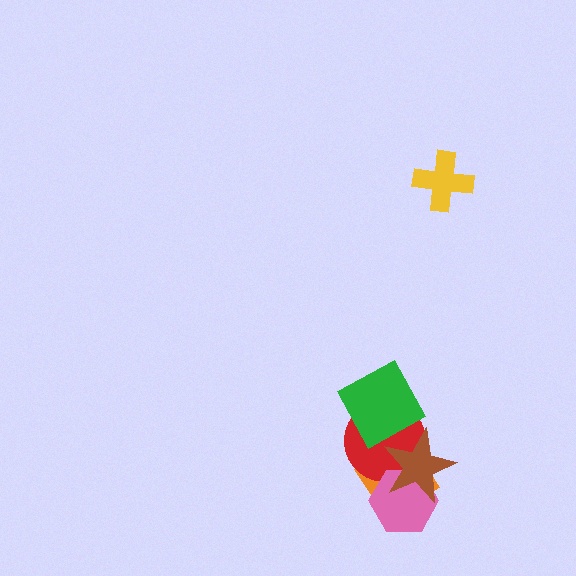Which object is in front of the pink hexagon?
The brown star is in front of the pink hexagon.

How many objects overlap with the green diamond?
2 objects overlap with the green diamond.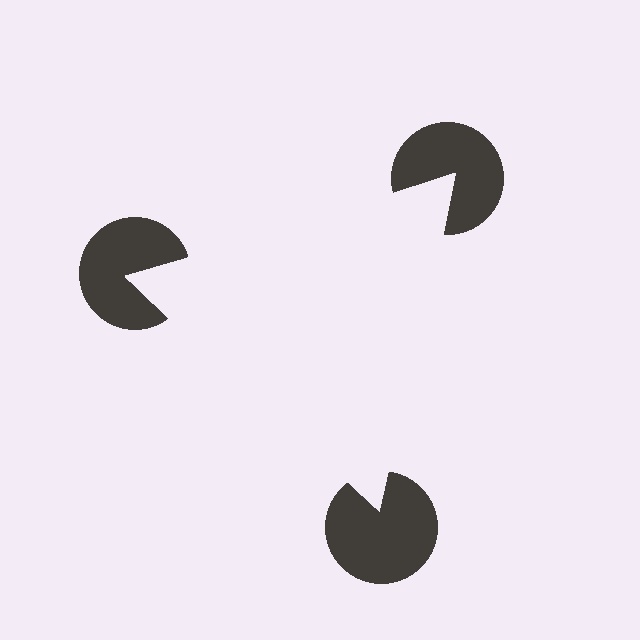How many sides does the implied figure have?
3 sides.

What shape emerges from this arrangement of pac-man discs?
An illusory triangle — its edges are inferred from the aligned wedge cuts in the pac-man discs, not physically drawn.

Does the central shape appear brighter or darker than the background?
It typically appears slightly brighter than the background, even though no actual brightness change is drawn.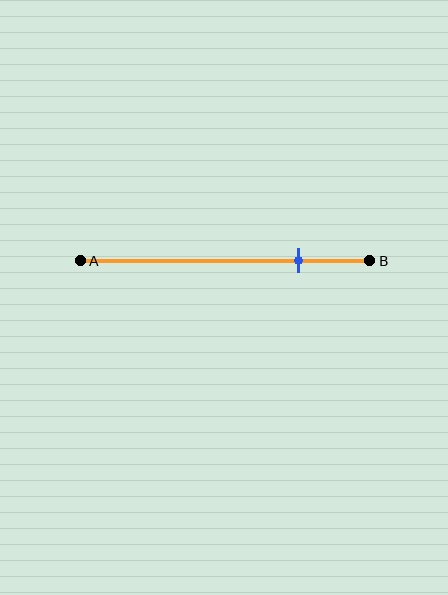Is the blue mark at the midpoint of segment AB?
No, the mark is at about 75% from A, not at the 50% midpoint.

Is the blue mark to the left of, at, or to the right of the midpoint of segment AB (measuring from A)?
The blue mark is to the right of the midpoint of segment AB.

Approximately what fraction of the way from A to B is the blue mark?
The blue mark is approximately 75% of the way from A to B.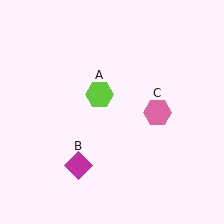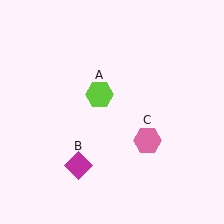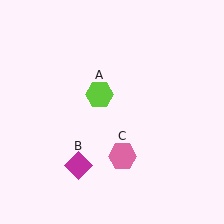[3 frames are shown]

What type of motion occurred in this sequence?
The pink hexagon (object C) rotated clockwise around the center of the scene.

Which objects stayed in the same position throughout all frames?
Lime hexagon (object A) and magenta diamond (object B) remained stationary.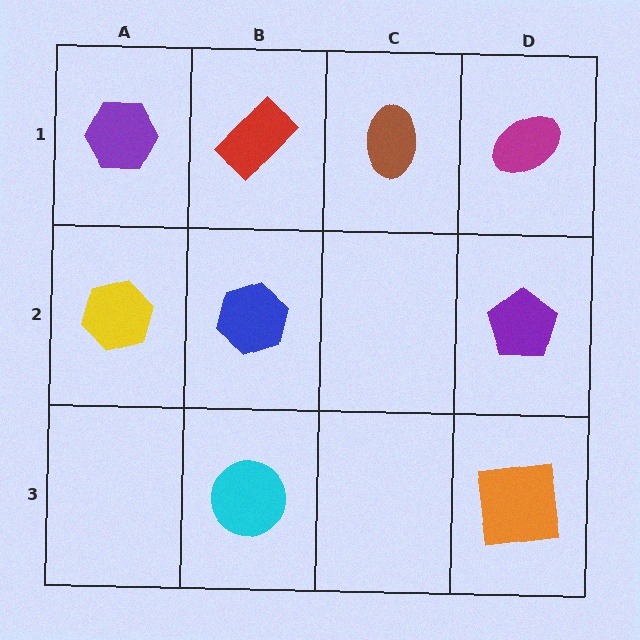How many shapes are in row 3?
2 shapes.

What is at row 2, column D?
A purple pentagon.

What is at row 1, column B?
A red rectangle.